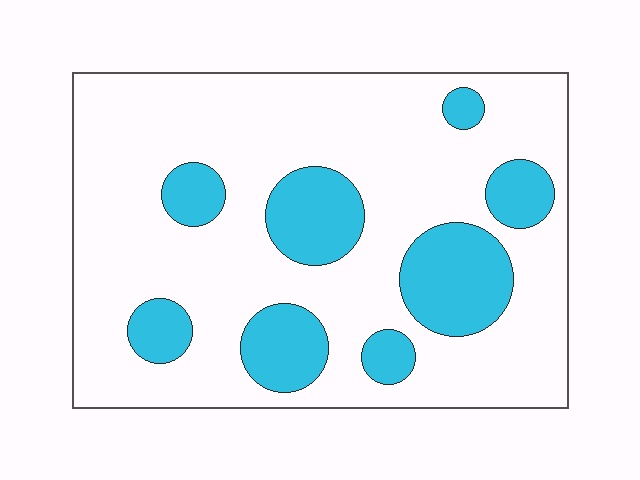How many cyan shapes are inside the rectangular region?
8.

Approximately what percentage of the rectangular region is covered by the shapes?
Approximately 25%.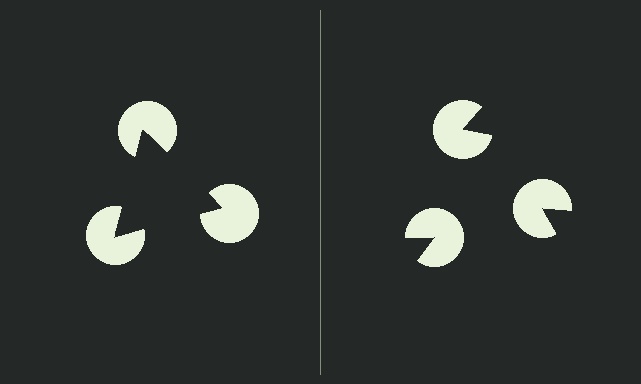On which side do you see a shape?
An illusory triangle appears on the left side. On the right side the wedge cuts are rotated, so no coherent shape forms.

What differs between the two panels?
The pac-man discs are positioned identically on both sides; only the wedge orientations differ. On the left they align to a triangle; on the right they are misaligned.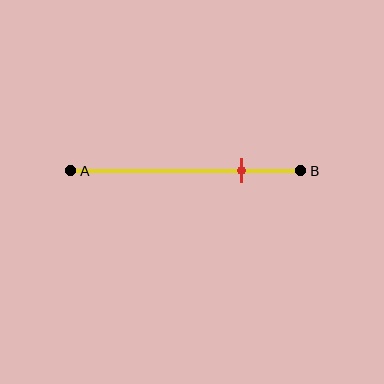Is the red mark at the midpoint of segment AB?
No, the mark is at about 75% from A, not at the 50% midpoint.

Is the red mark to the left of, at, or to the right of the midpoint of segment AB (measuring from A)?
The red mark is to the right of the midpoint of segment AB.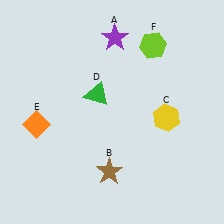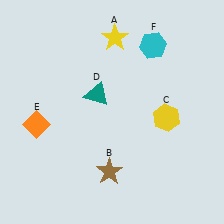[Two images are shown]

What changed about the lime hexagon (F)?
In Image 1, F is lime. In Image 2, it changed to cyan.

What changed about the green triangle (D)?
In Image 1, D is green. In Image 2, it changed to teal.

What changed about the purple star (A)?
In Image 1, A is purple. In Image 2, it changed to yellow.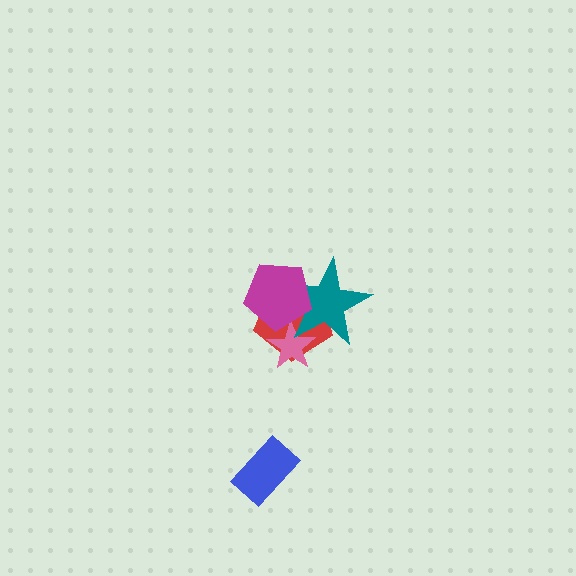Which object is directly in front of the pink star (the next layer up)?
The teal star is directly in front of the pink star.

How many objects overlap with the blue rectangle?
0 objects overlap with the blue rectangle.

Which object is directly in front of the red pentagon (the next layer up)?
The pink star is directly in front of the red pentagon.